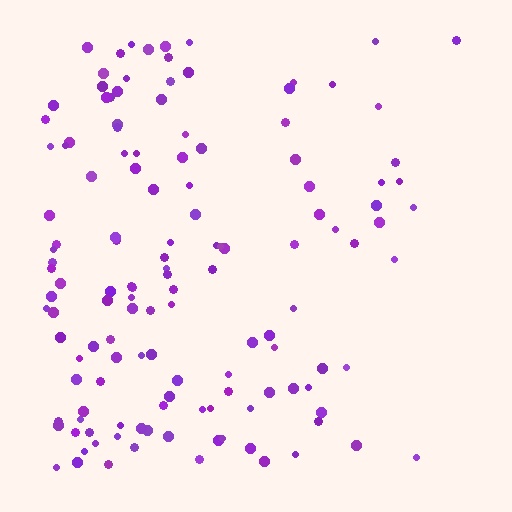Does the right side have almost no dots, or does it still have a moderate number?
Still a moderate number, just noticeably fewer than the left.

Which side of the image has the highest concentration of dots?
The left.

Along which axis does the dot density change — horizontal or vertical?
Horizontal.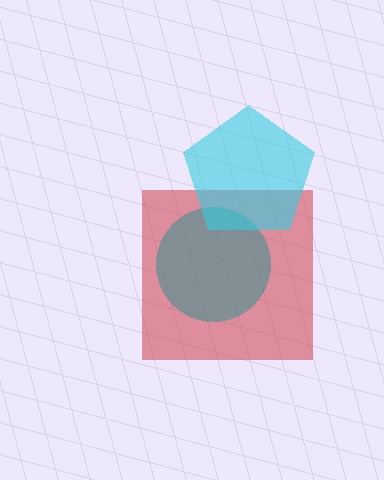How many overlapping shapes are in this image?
There are 3 overlapping shapes in the image.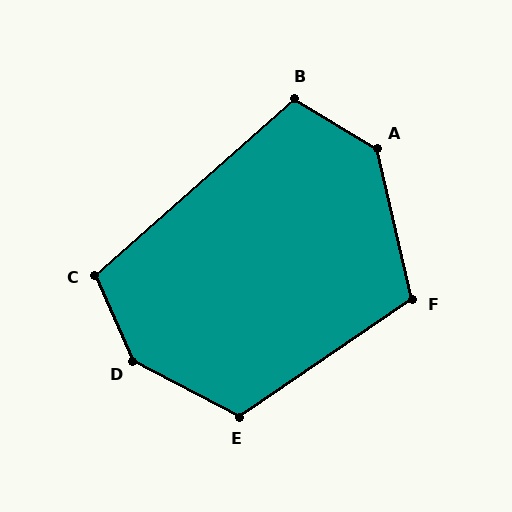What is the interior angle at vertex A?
Approximately 134 degrees (obtuse).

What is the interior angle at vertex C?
Approximately 108 degrees (obtuse).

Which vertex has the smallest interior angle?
B, at approximately 107 degrees.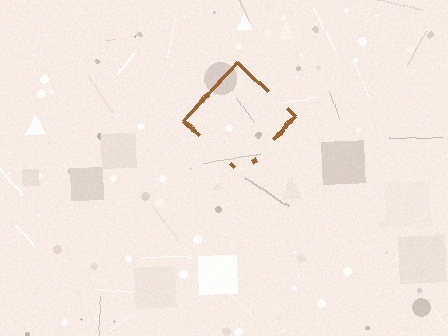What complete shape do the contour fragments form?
The contour fragments form a diamond.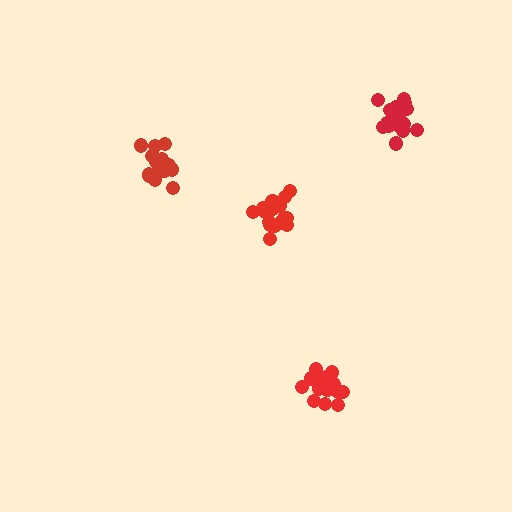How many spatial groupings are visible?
There are 4 spatial groupings.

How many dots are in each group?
Group 1: 18 dots, Group 2: 19 dots, Group 3: 17 dots, Group 4: 20 dots (74 total).